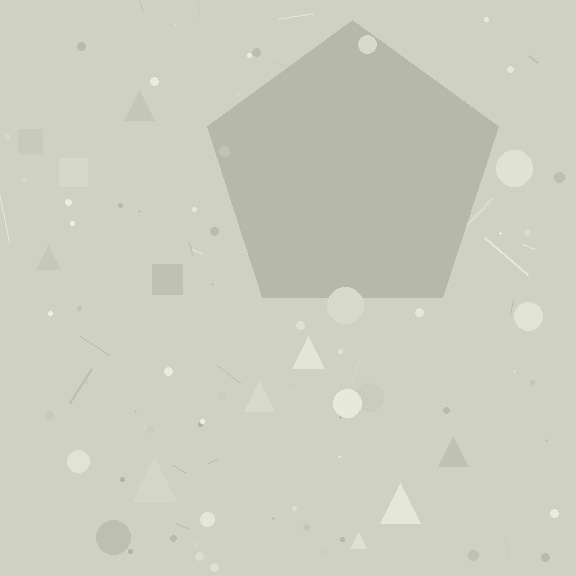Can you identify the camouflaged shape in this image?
The camouflaged shape is a pentagon.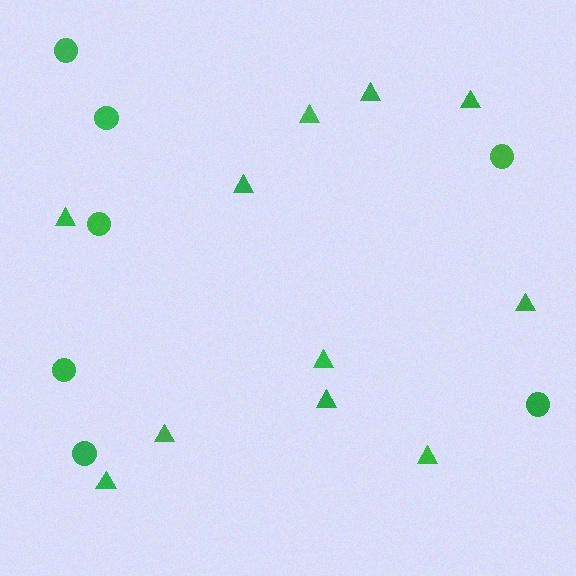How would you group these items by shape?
There are 2 groups: one group of circles (7) and one group of triangles (11).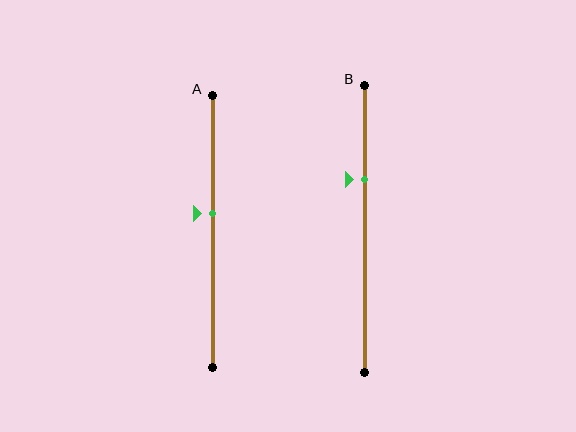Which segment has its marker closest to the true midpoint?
Segment A has its marker closest to the true midpoint.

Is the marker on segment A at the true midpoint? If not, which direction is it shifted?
No, the marker on segment A is shifted upward by about 7% of the segment length.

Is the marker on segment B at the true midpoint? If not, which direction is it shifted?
No, the marker on segment B is shifted upward by about 17% of the segment length.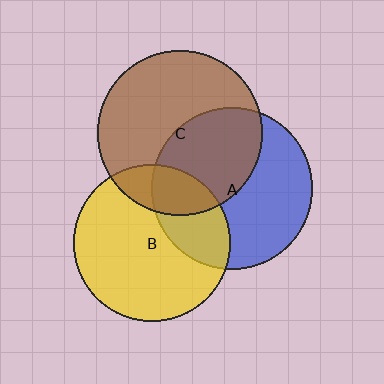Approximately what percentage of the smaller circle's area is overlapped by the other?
Approximately 45%.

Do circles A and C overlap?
Yes.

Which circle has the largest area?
Circle C (brown).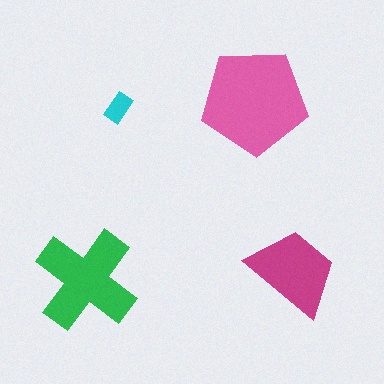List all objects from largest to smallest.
The pink pentagon, the green cross, the magenta trapezoid, the cyan rectangle.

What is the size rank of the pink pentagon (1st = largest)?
1st.